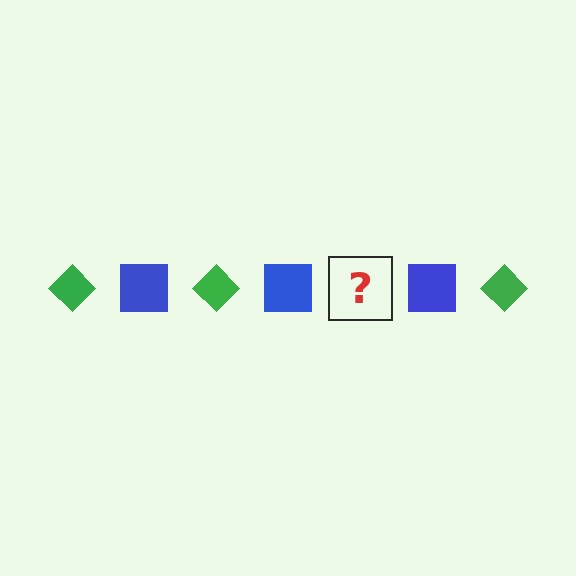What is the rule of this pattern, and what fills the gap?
The rule is that the pattern alternates between green diamond and blue square. The gap should be filled with a green diamond.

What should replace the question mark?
The question mark should be replaced with a green diamond.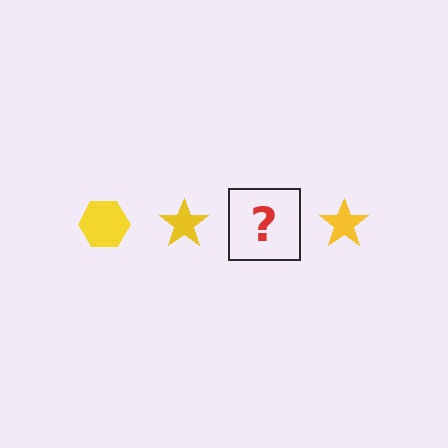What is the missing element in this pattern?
The missing element is a yellow hexagon.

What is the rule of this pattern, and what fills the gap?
The rule is that the pattern cycles through hexagon, star shapes in yellow. The gap should be filled with a yellow hexagon.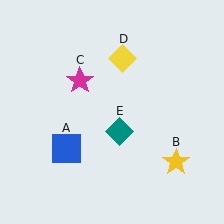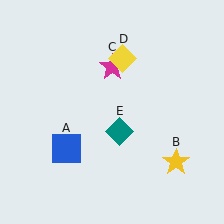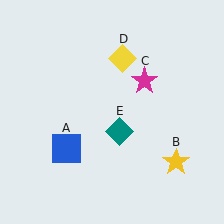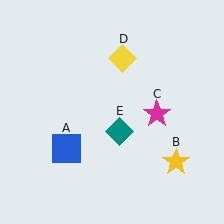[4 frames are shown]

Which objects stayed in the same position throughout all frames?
Blue square (object A) and yellow star (object B) and yellow diamond (object D) and teal diamond (object E) remained stationary.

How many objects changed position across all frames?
1 object changed position: magenta star (object C).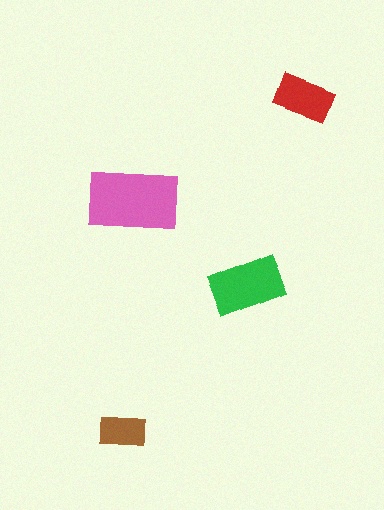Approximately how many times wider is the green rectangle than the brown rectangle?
About 1.5 times wider.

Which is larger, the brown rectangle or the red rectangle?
The red one.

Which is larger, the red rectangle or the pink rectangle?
The pink one.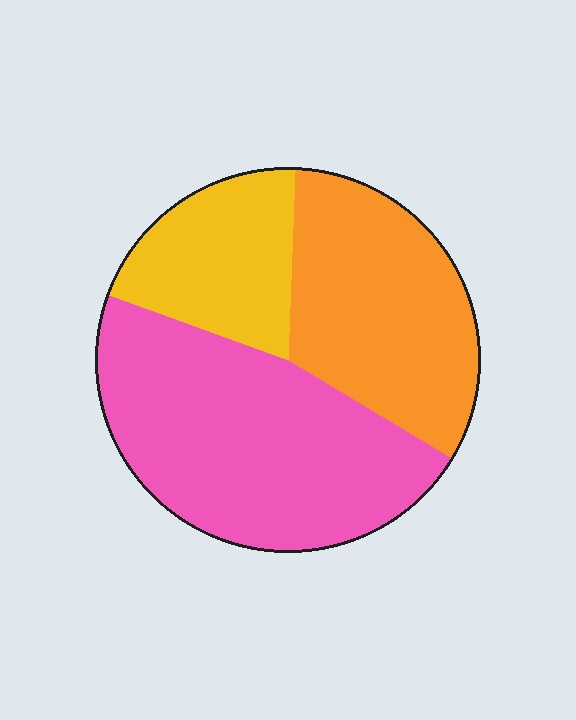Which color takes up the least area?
Yellow, at roughly 20%.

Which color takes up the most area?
Pink, at roughly 45%.